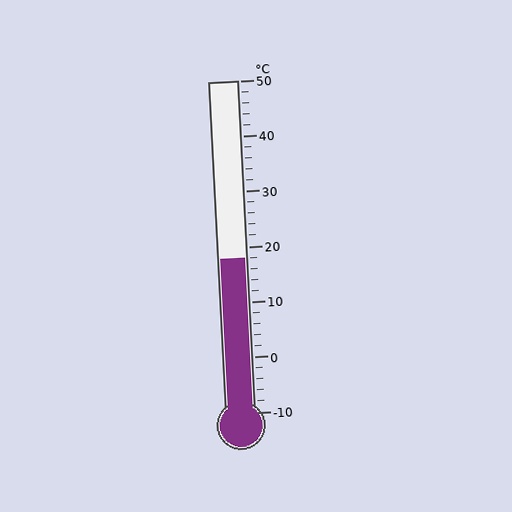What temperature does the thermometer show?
The thermometer shows approximately 18°C.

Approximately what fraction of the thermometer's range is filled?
The thermometer is filled to approximately 45% of its range.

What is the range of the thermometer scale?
The thermometer scale ranges from -10°C to 50°C.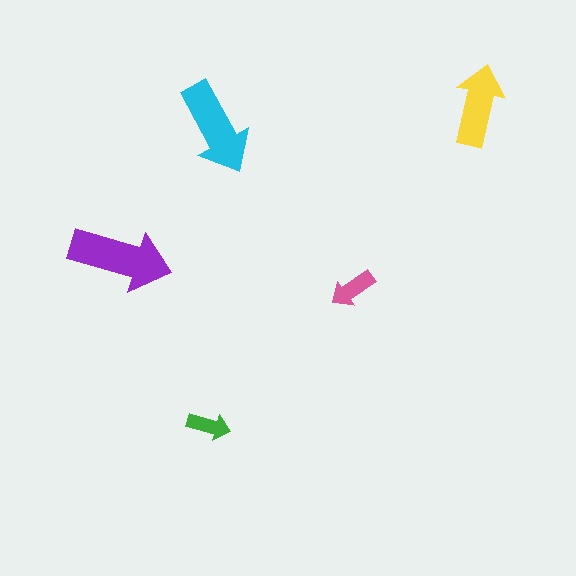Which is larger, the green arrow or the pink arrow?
The pink one.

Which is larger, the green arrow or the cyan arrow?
The cyan one.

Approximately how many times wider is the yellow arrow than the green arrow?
About 2 times wider.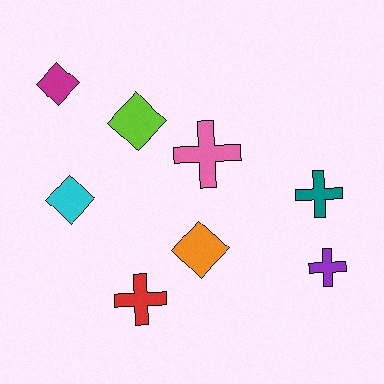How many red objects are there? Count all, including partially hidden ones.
There is 1 red object.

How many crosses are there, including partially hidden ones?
There are 4 crosses.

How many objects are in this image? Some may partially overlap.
There are 8 objects.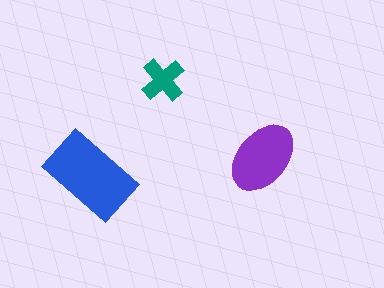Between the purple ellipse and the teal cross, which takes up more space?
The purple ellipse.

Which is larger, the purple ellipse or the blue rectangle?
The blue rectangle.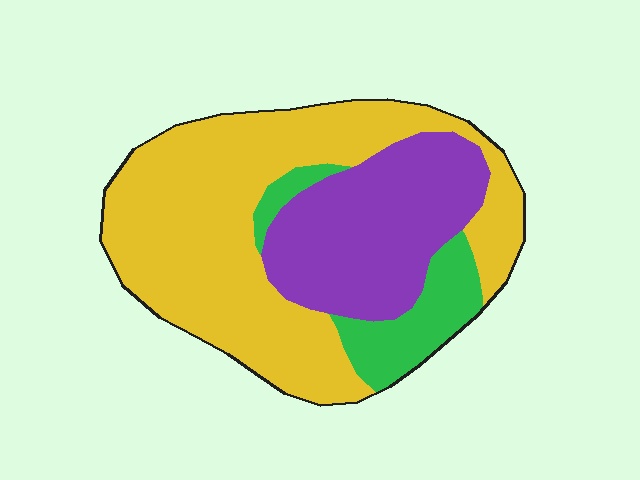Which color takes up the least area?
Green, at roughly 15%.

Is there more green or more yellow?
Yellow.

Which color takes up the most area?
Yellow, at roughly 55%.